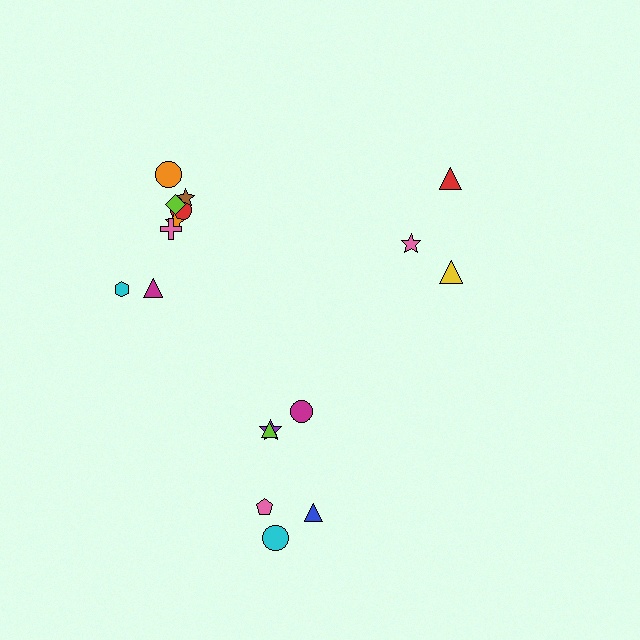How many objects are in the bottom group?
There are 6 objects.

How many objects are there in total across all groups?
There are 17 objects.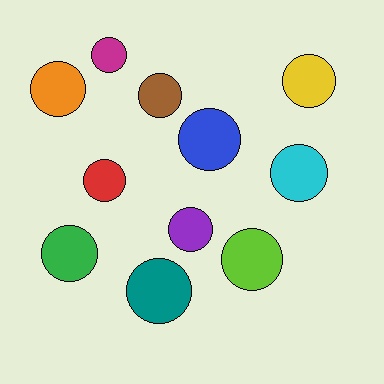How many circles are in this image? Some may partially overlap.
There are 11 circles.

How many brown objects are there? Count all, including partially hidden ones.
There is 1 brown object.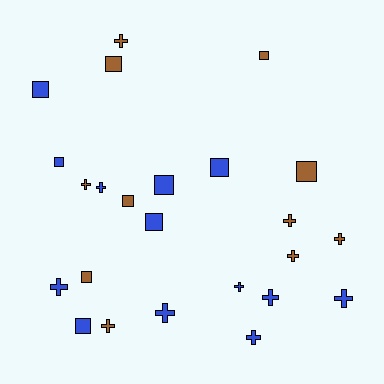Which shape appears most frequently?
Cross, with 13 objects.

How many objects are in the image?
There are 24 objects.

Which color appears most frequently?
Blue, with 13 objects.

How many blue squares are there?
There are 6 blue squares.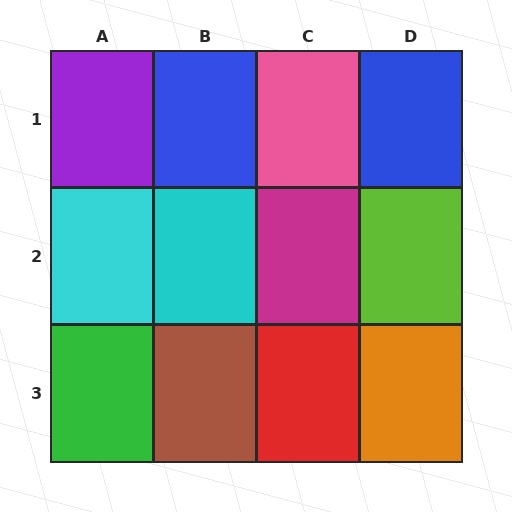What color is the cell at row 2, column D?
Lime.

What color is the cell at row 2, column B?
Cyan.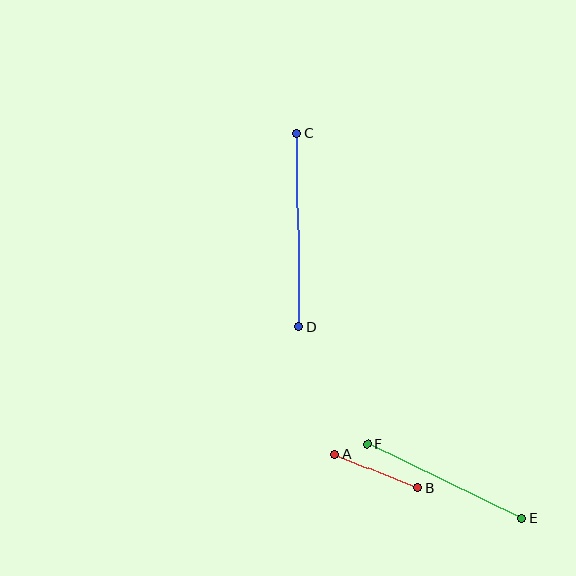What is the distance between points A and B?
The distance is approximately 90 pixels.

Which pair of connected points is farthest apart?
Points C and D are farthest apart.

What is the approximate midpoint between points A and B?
The midpoint is at approximately (376, 471) pixels.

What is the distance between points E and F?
The distance is approximately 172 pixels.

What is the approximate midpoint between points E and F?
The midpoint is at approximately (445, 481) pixels.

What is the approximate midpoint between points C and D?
The midpoint is at approximately (298, 230) pixels.